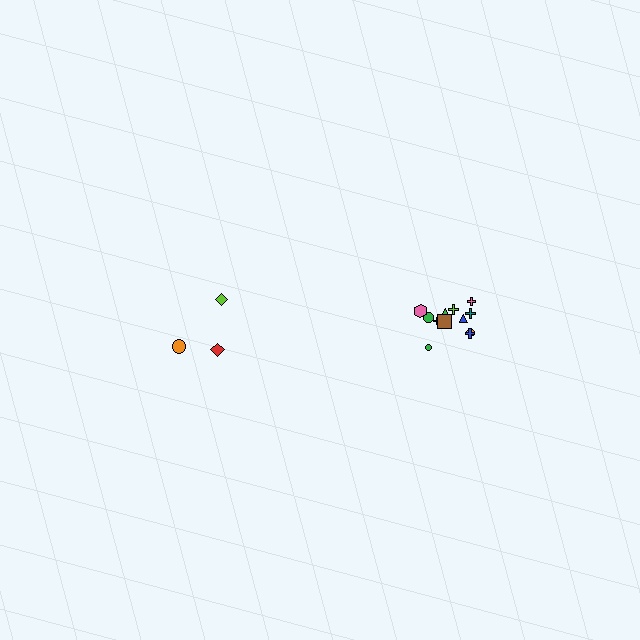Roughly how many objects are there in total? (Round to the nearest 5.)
Roughly 15 objects in total.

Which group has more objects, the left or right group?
The right group.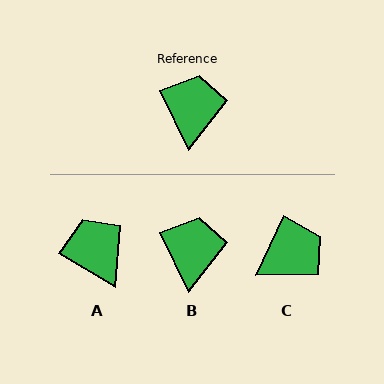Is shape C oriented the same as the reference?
No, it is off by about 51 degrees.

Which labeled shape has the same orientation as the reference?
B.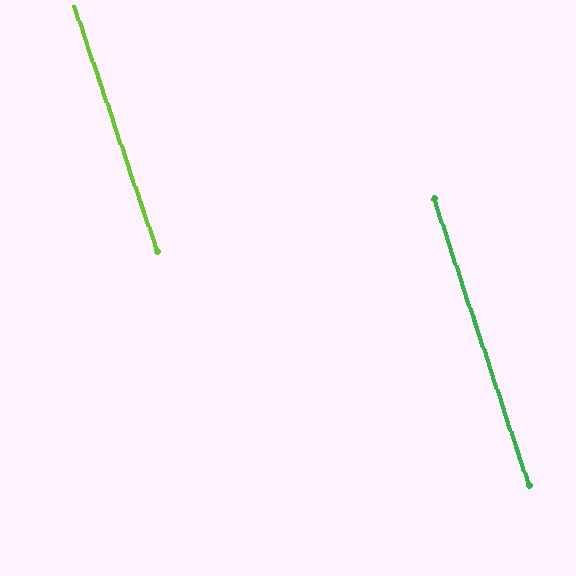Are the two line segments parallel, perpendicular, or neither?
Parallel — their directions differ by only 0.3°.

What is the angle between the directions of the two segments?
Approximately 0 degrees.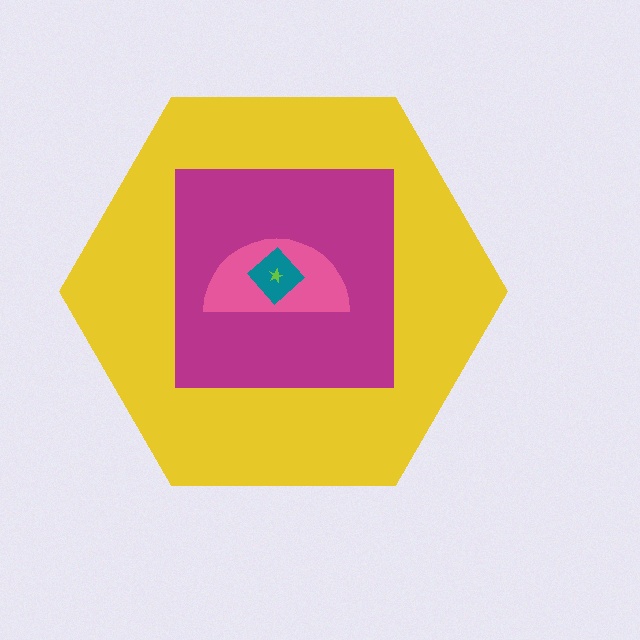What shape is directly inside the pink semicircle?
The teal diamond.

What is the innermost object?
The lime star.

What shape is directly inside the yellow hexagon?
The magenta square.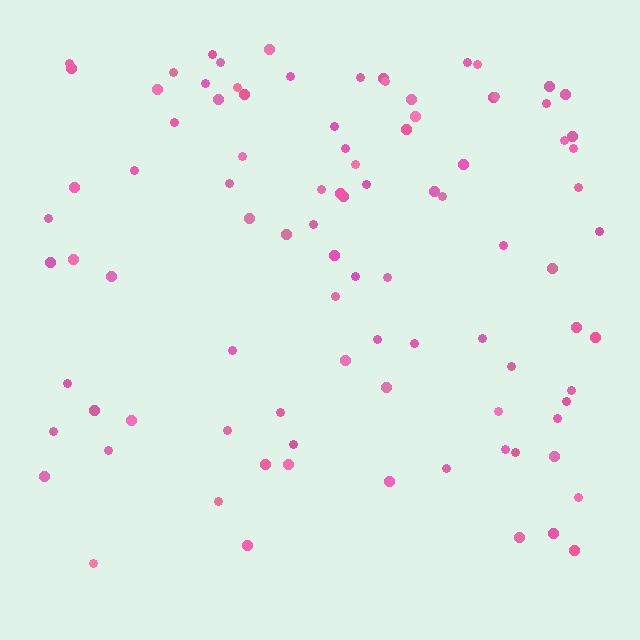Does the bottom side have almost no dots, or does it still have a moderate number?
Still a moderate number, just noticeably fewer than the top.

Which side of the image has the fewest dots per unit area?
The bottom.